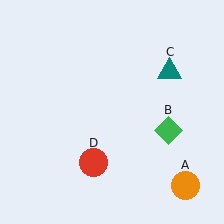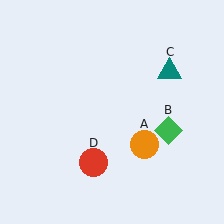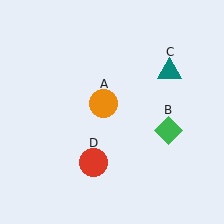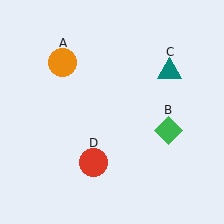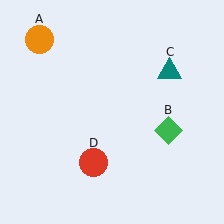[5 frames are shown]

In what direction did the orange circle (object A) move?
The orange circle (object A) moved up and to the left.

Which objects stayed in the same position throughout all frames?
Green diamond (object B) and teal triangle (object C) and red circle (object D) remained stationary.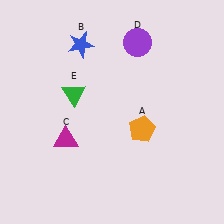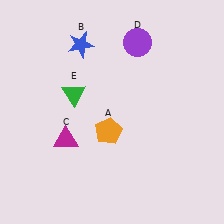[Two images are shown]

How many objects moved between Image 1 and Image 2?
1 object moved between the two images.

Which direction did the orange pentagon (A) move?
The orange pentagon (A) moved left.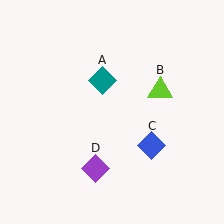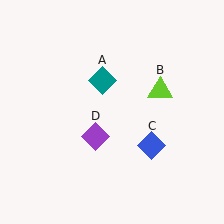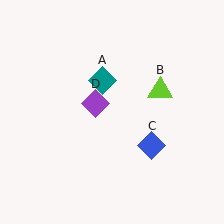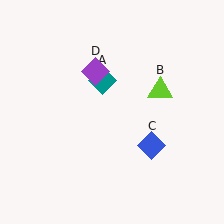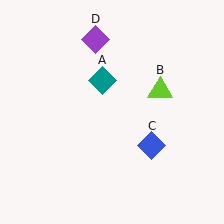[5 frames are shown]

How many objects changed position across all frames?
1 object changed position: purple diamond (object D).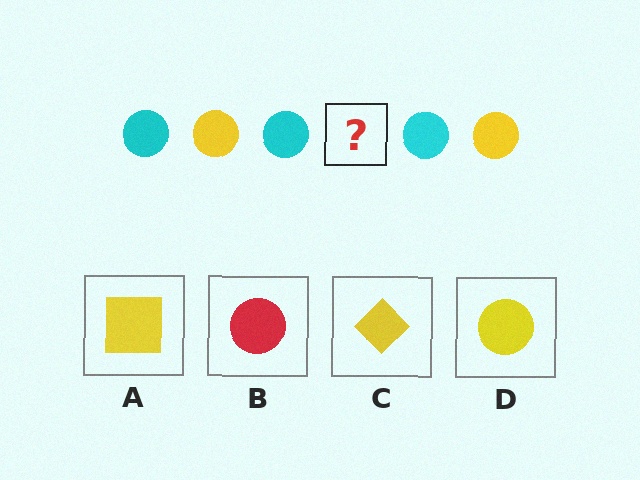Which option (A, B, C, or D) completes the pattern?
D.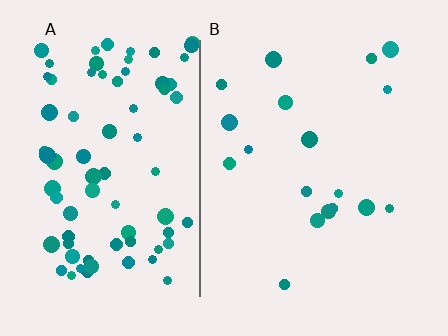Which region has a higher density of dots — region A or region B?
A (the left).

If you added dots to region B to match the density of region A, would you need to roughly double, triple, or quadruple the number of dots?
Approximately quadruple.